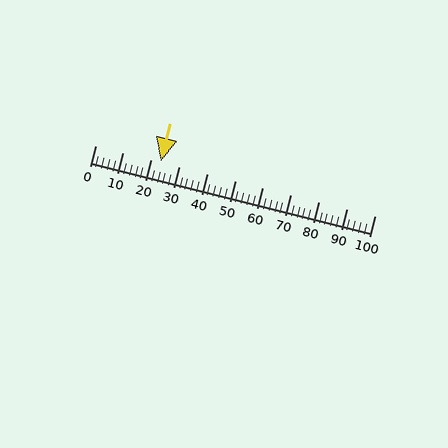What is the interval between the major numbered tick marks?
The major tick marks are spaced 10 units apart.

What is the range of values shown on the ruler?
The ruler shows values from 0 to 100.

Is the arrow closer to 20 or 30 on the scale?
The arrow is closer to 20.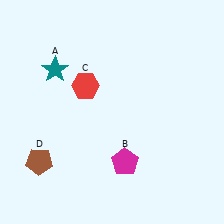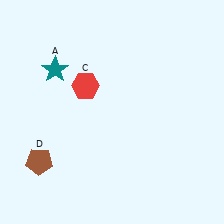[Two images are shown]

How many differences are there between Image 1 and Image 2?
There is 1 difference between the two images.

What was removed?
The magenta pentagon (B) was removed in Image 2.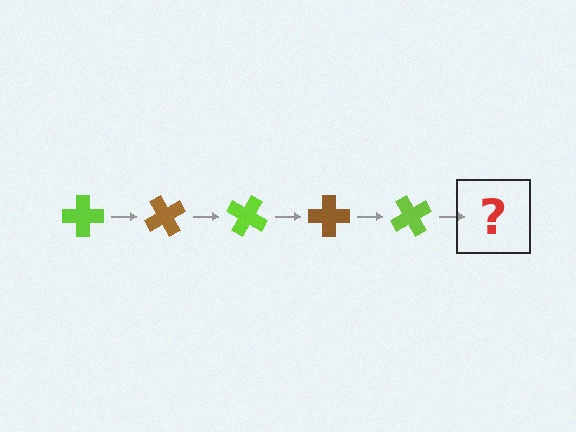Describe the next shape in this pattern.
It should be a brown cross, rotated 300 degrees from the start.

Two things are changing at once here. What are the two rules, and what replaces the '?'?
The two rules are that it rotates 60 degrees each step and the color cycles through lime and brown. The '?' should be a brown cross, rotated 300 degrees from the start.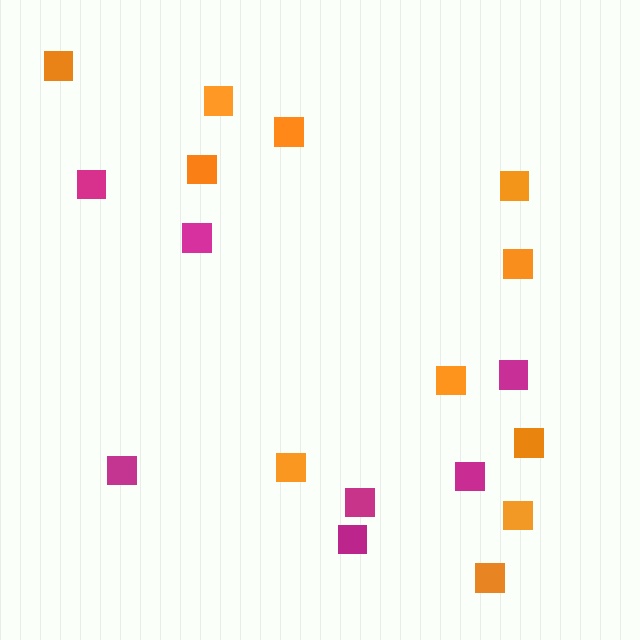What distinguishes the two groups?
There are 2 groups: one group of orange squares (11) and one group of magenta squares (7).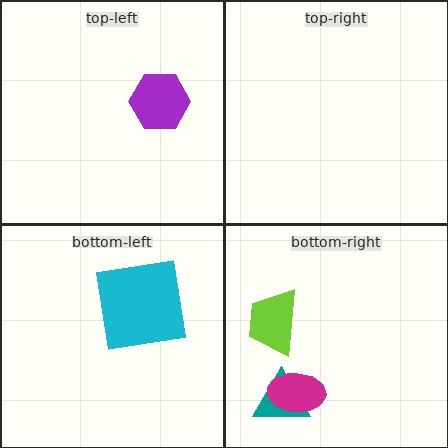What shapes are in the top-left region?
The purple hexagon.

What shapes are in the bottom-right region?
The lime trapezoid, the teal triangle, the magenta ellipse.